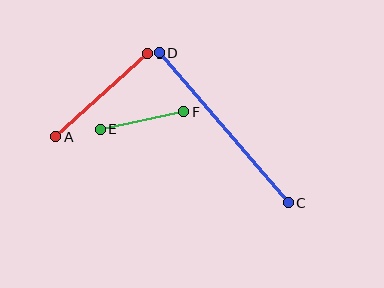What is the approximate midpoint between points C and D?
The midpoint is at approximately (224, 128) pixels.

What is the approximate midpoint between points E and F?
The midpoint is at approximately (142, 120) pixels.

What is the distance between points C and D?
The distance is approximately 198 pixels.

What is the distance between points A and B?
The distance is approximately 123 pixels.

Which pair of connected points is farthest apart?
Points C and D are farthest apart.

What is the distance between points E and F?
The distance is approximately 85 pixels.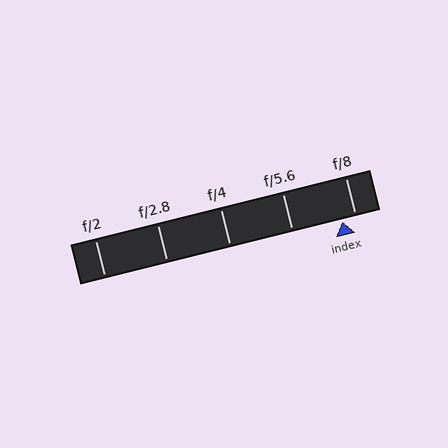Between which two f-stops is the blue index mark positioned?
The index mark is between f/5.6 and f/8.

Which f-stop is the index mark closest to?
The index mark is closest to f/8.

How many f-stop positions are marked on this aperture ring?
There are 5 f-stop positions marked.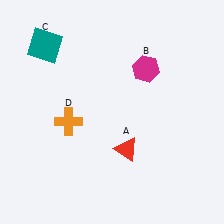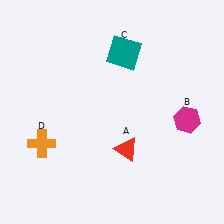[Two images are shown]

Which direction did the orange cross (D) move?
The orange cross (D) moved left.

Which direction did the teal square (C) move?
The teal square (C) moved right.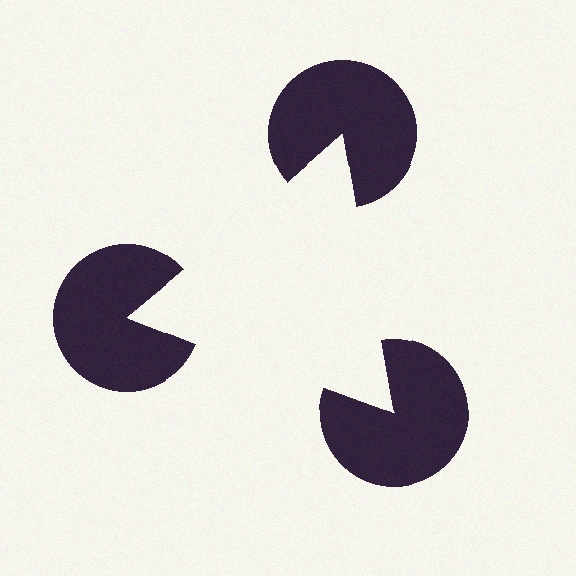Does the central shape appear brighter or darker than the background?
It typically appears slightly brighter than the background, even though no actual brightness change is drawn.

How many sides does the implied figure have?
3 sides.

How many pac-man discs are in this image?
There are 3 — one at each vertex of the illusory triangle.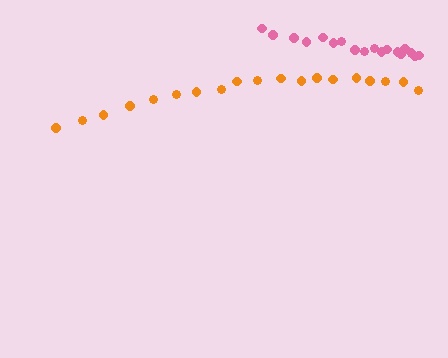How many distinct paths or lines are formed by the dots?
There are 2 distinct paths.